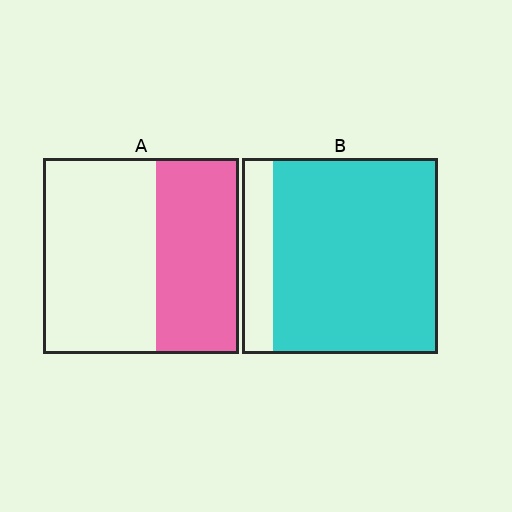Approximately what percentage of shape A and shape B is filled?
A is approximately 40% and B is approximately 85%.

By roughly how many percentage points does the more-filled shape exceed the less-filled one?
By roughly 40 percentage points (B over A).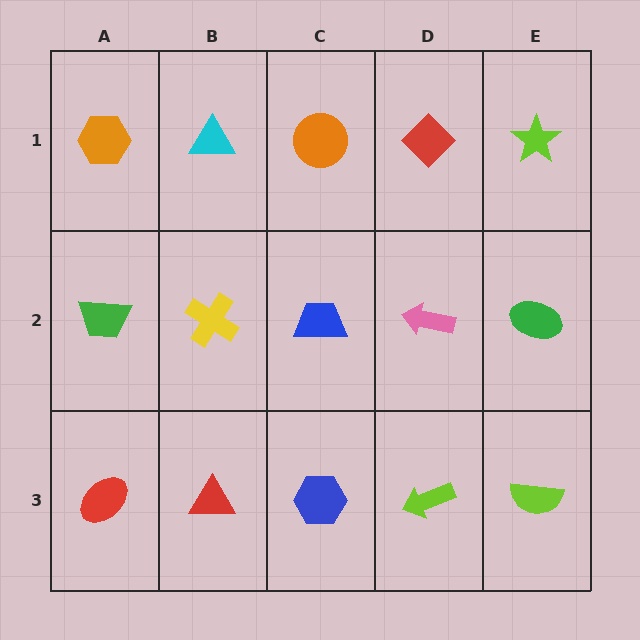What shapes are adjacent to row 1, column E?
A green ellipse (row 2, column E), a red diamond (row 1, column D).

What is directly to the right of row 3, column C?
A lime arrow.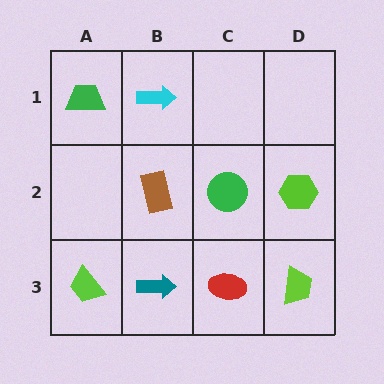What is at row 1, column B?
A cyan arrow.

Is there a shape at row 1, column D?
No, that cell is empty.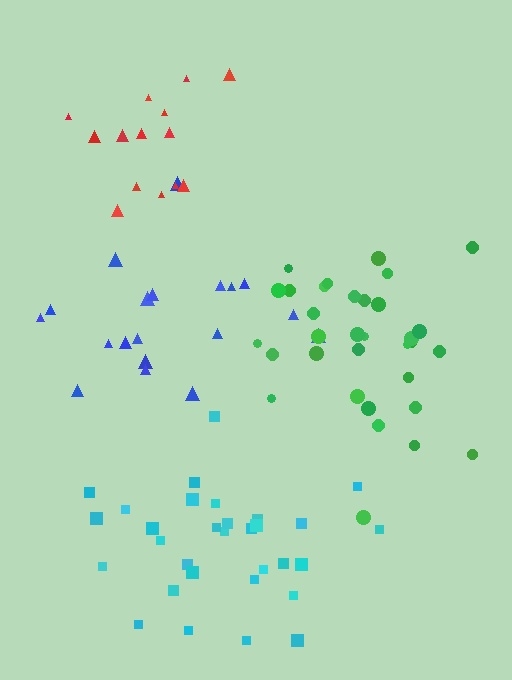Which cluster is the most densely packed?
Green.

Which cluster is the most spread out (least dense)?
Blue.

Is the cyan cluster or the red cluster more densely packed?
Cyan.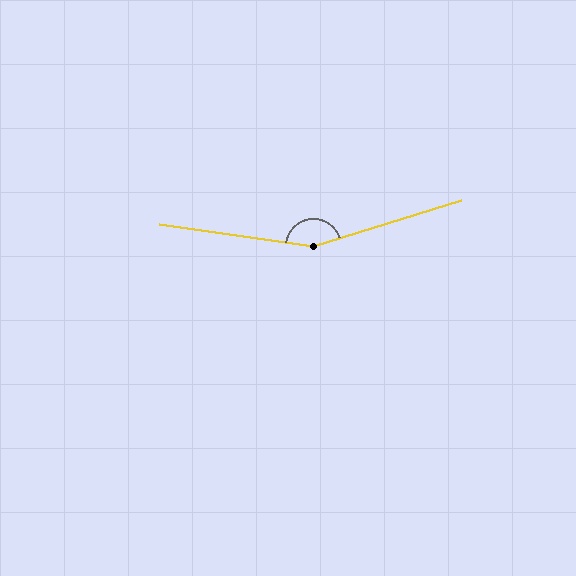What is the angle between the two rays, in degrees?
Approximately 154 degrees.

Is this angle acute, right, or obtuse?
It is obtuse.